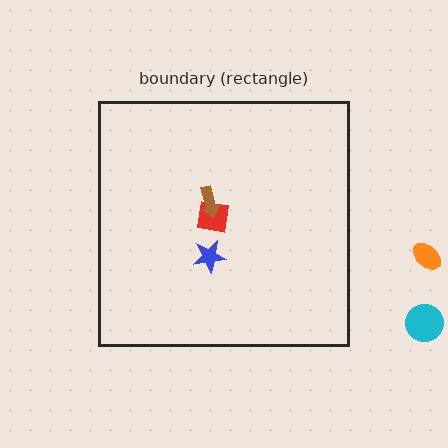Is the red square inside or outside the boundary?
Inside.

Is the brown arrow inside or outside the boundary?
Inside.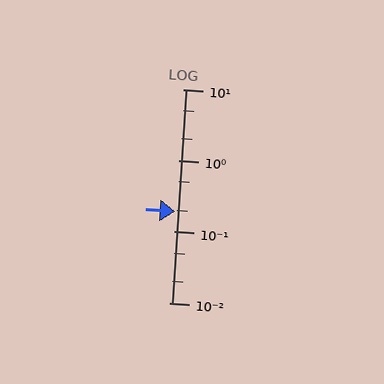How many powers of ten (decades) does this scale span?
The scale spans 3 decades, from 0.01 to 10.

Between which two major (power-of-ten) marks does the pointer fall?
The pointer is between 0.1 and 1.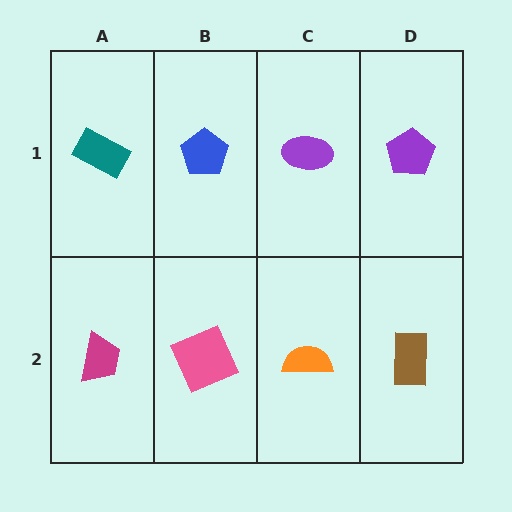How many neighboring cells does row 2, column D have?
2.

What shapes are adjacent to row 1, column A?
A magenta trapezoid (row 2, column A), a blue pentagon (row 1, column B).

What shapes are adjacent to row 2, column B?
A blue pentagon (row 1, column B), a magenta trapezoid (row 2, column A), an orange semicircle (row 2, column C).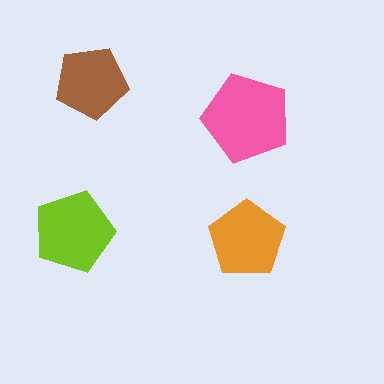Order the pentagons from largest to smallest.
the pink one, the lime one, the orange one, the brown one.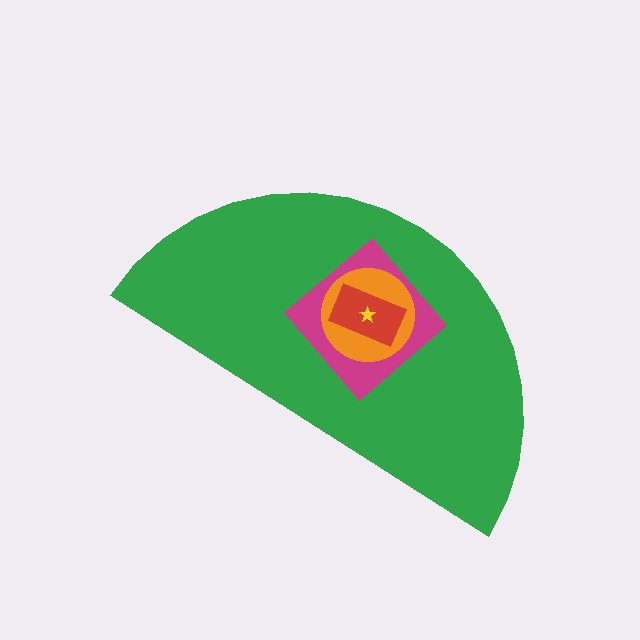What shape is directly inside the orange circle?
The red rectangle.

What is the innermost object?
The yellow star.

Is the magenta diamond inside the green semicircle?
Yes.